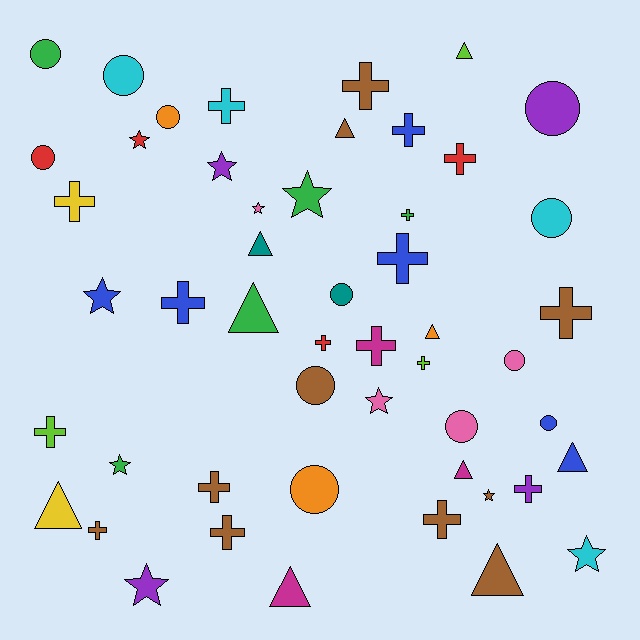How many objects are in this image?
There are 50 objects.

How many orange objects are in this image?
There are 3 orange objects.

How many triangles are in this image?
There are 10 triangles.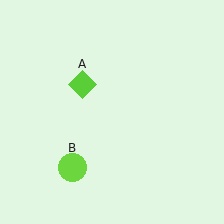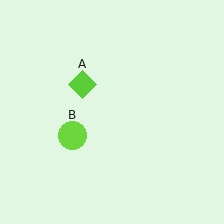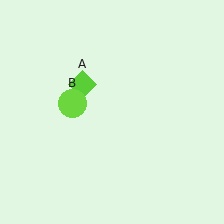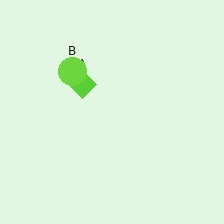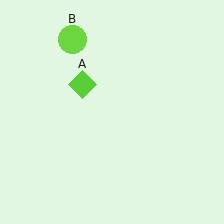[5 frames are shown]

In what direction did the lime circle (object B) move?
The lime circle (object B) moved up.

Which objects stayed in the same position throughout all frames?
Lime diamond (object A) remained stationary.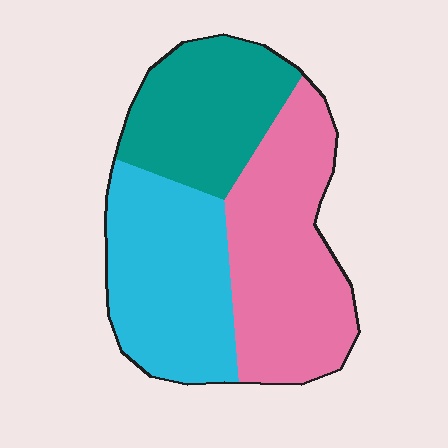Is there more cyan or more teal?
Cyan.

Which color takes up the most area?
Pink, at roughly 40%.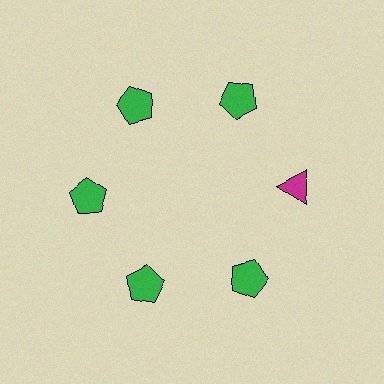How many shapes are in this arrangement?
There are 6 shapes arranged in a ring pattern.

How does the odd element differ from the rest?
It differs in both color (magenta instead of green) and shape (triangle instead of pentagon).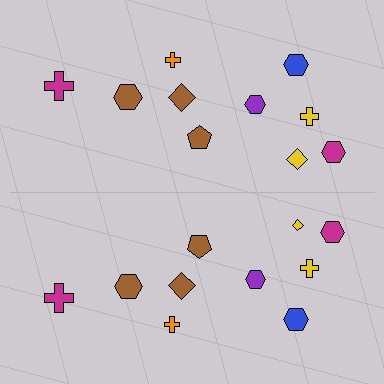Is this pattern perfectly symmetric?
No, the pattern is not perfectly symmetric. The yellow diamond on the bottom side has a different size than its mirror counterpart.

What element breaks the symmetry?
The yellow diamond on the bottom side has a different size than its mirror counterpart.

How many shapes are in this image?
There are 20 shapes in this image.